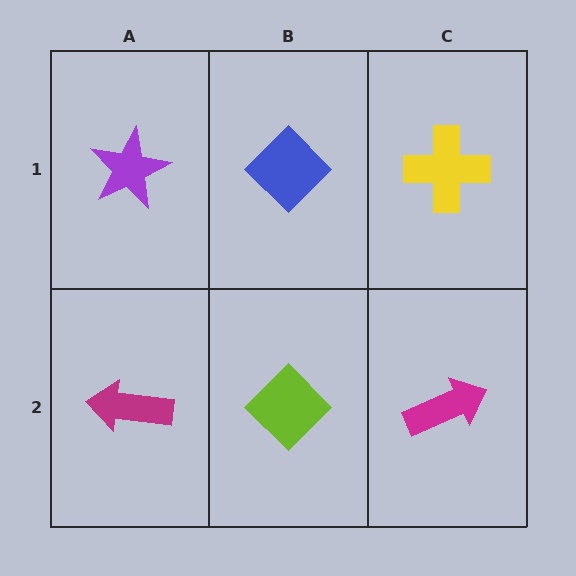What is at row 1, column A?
A purple star.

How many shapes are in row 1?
3 shapes.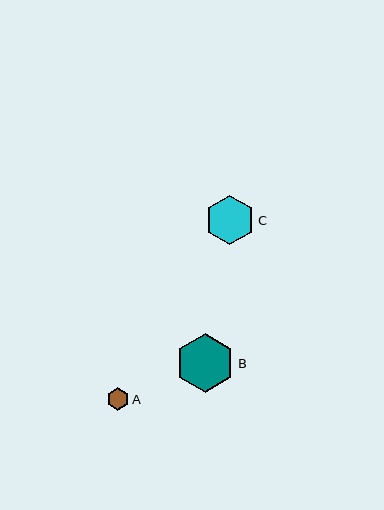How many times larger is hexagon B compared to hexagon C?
Hexagon B is approximately 1.2 times the size of hexagon C.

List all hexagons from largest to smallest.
From largest to smallest: B, C, A.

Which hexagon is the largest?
Hexagon B is the largest with a size of approximately 59 pixels.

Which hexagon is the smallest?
Hexagon A is the smallest with a size of approximately 23 pixels.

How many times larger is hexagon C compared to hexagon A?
Hexagon C is approximately 2.2 times the size of hexagon A.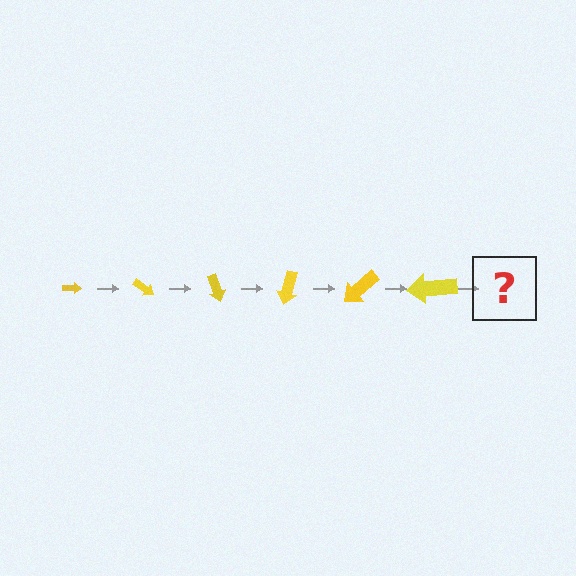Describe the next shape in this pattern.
It should be an arrow, larger than the previous one and rotated 210 degrees from the start.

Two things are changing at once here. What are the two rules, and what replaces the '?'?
The two rules are that the arrow grows larger each step and it rotates 35 degrees each step. The '?' should be an arrow, larger than the previous one and rotated 210 degrees from the start.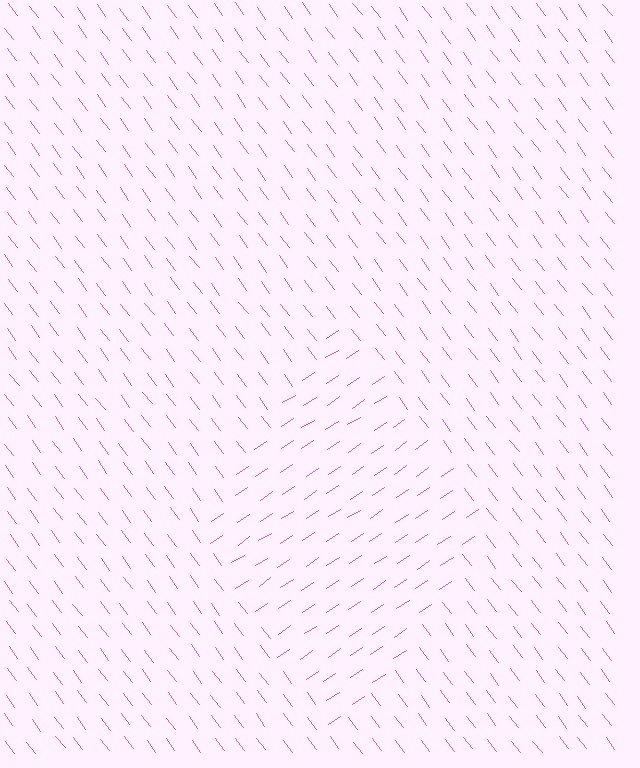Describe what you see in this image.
The image is filled with small pink line segments. A diamond region in the image has lines oriented differently from the surrounding lines, creating a visible texture boundary.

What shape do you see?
I see a diamond.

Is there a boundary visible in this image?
Yes, there is a texture boundary formed by a change in line orientation.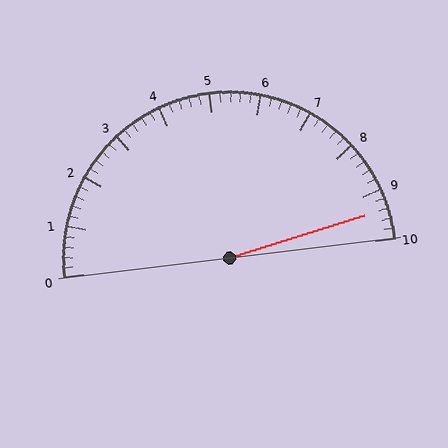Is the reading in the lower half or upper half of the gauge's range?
The reading is in the upper half of the range (0 to 10).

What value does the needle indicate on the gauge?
The needle indicates approximately 9.4.